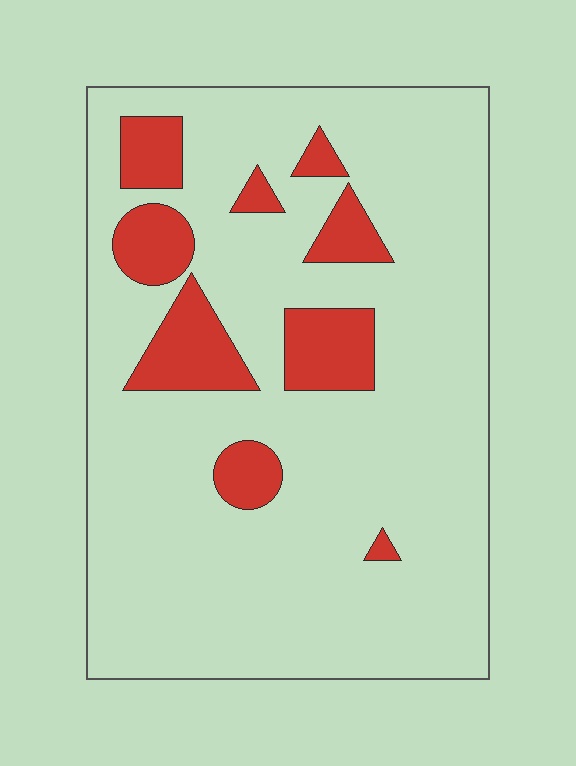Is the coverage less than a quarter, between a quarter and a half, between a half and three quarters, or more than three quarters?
Less than a quarter.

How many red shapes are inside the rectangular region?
9.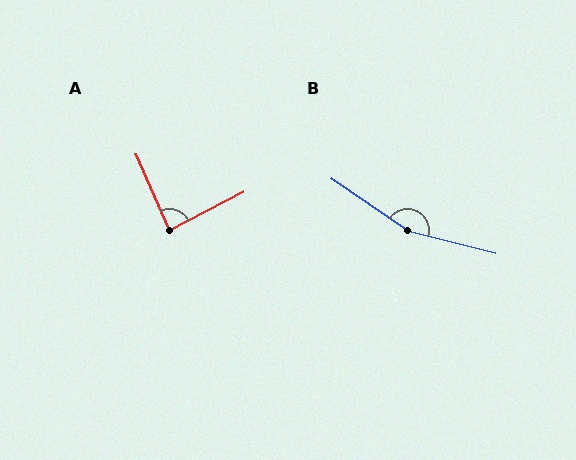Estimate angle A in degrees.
Approximately 87 degrees.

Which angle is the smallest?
A, at approximately 87 degrees.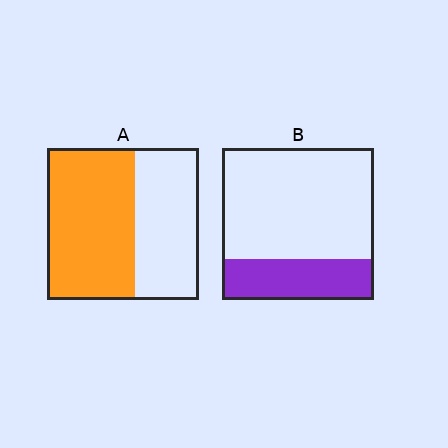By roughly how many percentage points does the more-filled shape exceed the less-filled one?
By roughly 30 percentage points (A over B).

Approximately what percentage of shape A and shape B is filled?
A is approximately 60% and B is approximately 25%.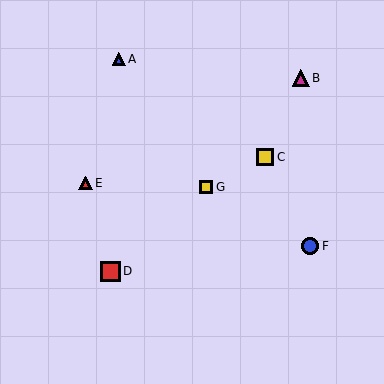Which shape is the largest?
The red square (labeled D) is the largest.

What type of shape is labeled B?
Shape B is a magenta triangle.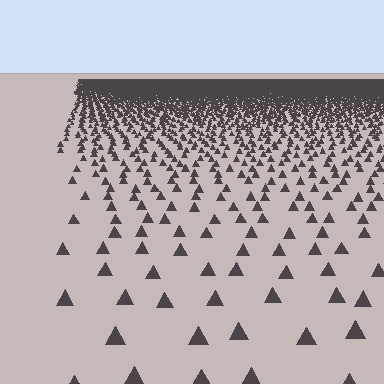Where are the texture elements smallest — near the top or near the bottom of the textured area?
Near the top.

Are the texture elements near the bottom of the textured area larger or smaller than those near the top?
Larger. Near the bottom, elements are closer to the viewer and appear at a bigger on-screen size.